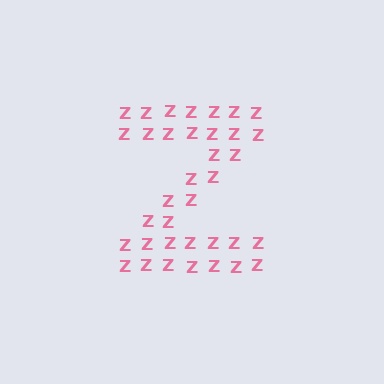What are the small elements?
The small elements are letter Z's.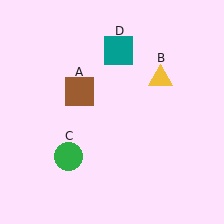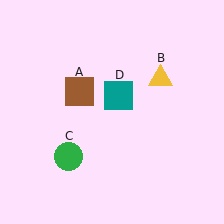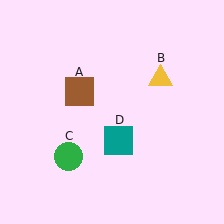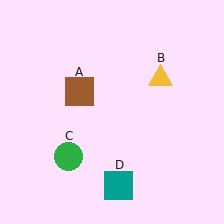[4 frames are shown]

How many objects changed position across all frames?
1 object changed position: teal square (object D).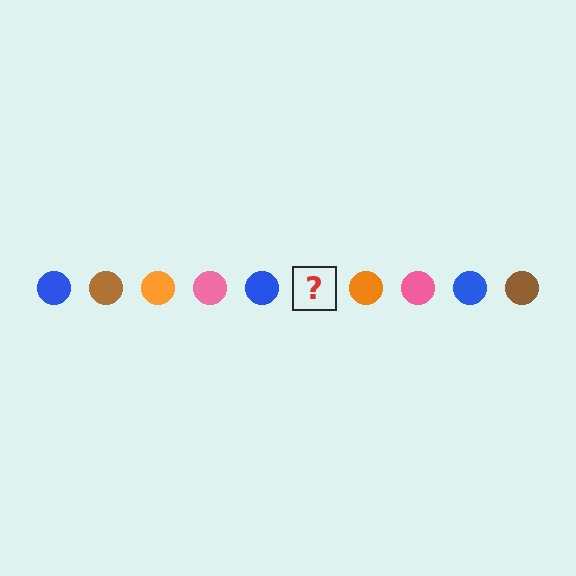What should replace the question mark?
The question mark should be replaced with a brown circle.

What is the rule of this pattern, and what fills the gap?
The rule is that the pattern cycles through blue, brown, orange, pink circles. The gap should be filled with a brown circle.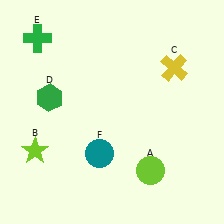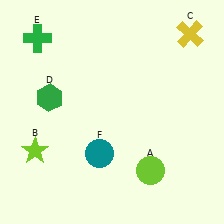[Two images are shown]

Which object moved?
The yellow cross (C) moved up.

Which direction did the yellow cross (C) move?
The yellow cross (C) moved up.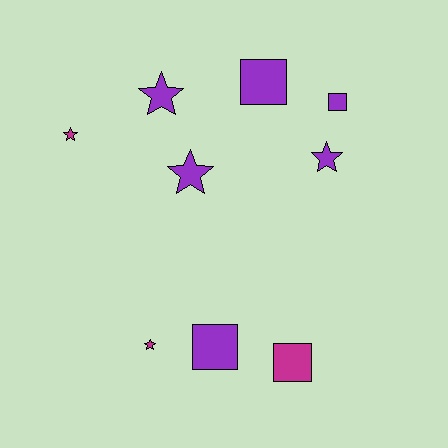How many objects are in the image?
There are 9 objects.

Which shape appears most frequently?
Star, with 5 objects.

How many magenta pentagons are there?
There are no magenta pentagons.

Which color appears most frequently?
Purple, with 6 objects.